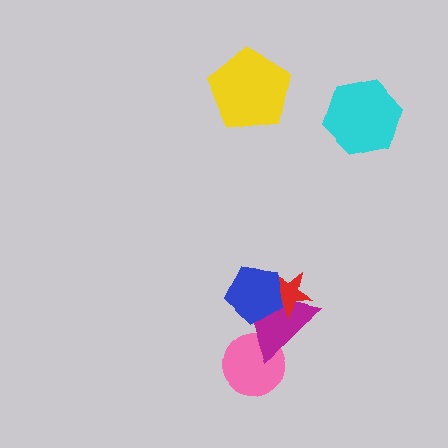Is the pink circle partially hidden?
Yes, it is partially covered by another shape.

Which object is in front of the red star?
The blue pentagon is in front of the red star.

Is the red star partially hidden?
Yes, it is partially covered by another shape.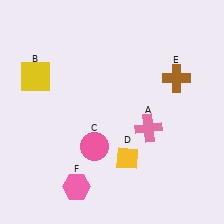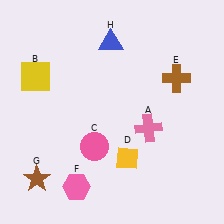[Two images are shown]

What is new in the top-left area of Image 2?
A blue triangle (H) was added in the top-left area of Image 2.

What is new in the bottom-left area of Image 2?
A brown star (G) was added in the bottom-left area of Image 2.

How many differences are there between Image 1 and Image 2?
There are 2 differences between the two images.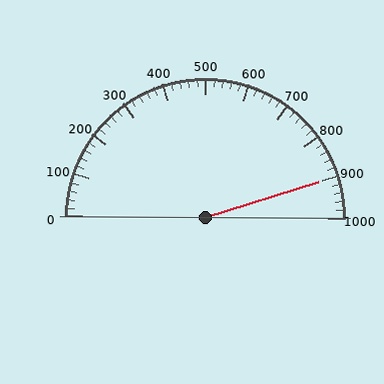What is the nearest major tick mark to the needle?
The nearest major tick mark is 900.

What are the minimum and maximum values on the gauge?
The gauge ranges from 0 to 1000.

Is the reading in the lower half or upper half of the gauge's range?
The reading is in the upper half of the range (0 to 1000).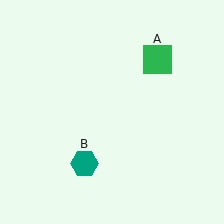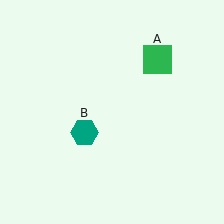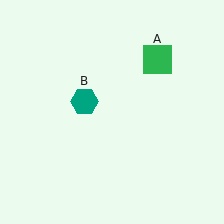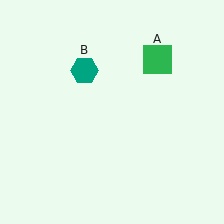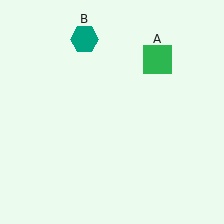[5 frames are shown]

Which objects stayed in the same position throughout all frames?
Green square (object A) remained stationary.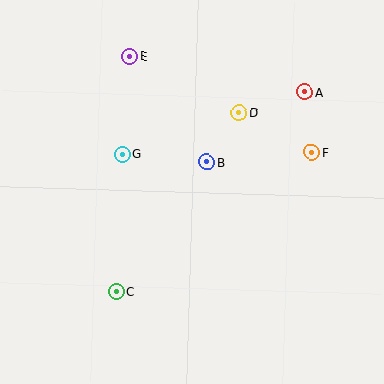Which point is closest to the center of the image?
Point B at (207, 162) is closest to the center.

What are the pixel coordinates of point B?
Point B is at (207, 162).